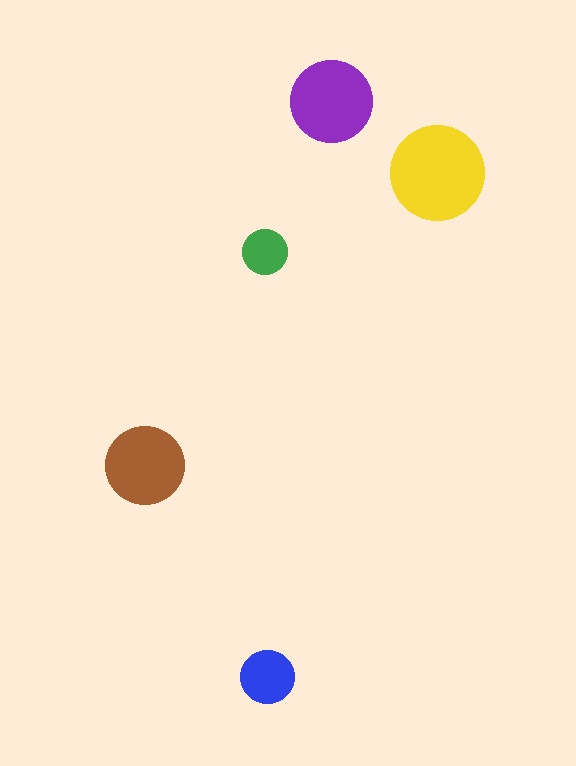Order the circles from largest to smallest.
the yellow one, the purple one, the brown one, the blue one, the green one.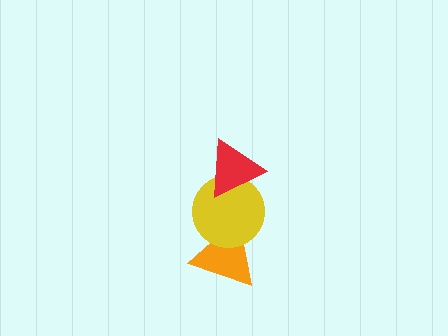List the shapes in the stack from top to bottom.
From top to bottom: the red triangle, the yellow circle, the orange triangle.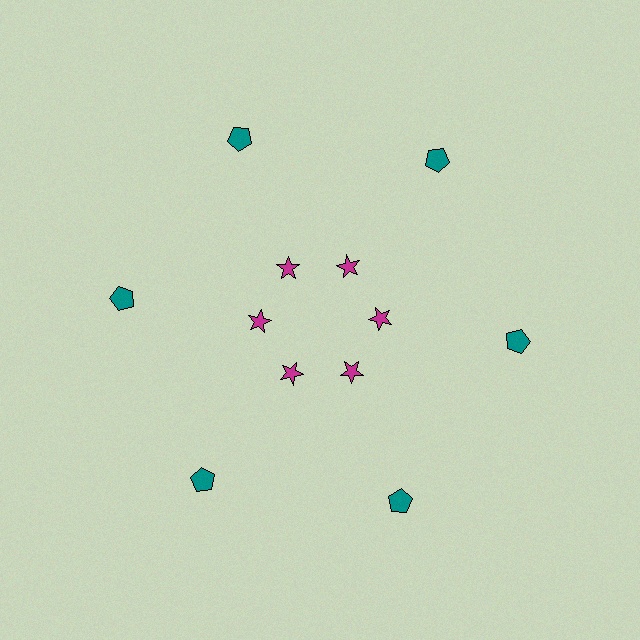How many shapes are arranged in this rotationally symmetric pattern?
There are 12 shapes, arranged in 6 groups of 2.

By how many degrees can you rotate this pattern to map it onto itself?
The pattern maps onto itself every 60 degrees of rotation.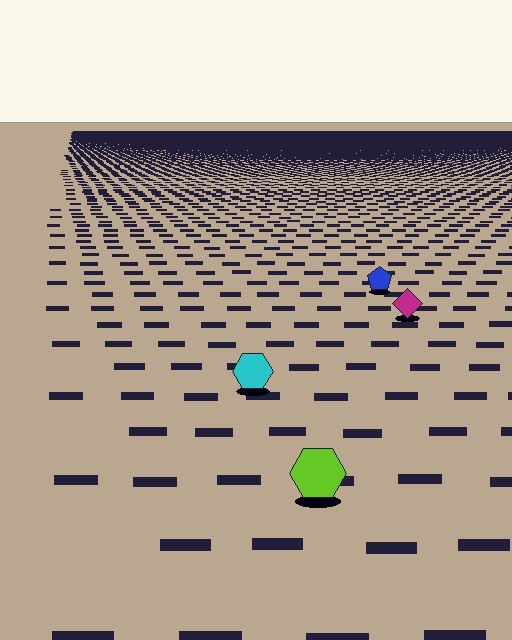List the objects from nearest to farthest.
From nearest to farthest: the lime hexagon, the cyan hexagon, the magenta diamond, the blue pentagon.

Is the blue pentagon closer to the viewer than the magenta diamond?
No. The magenta diamond is closer — you can tell from the texture gradient: the ground texture is coarser near it.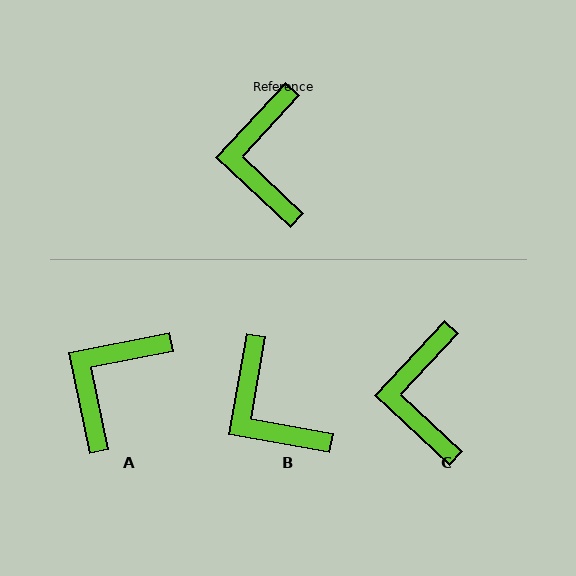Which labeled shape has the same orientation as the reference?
C.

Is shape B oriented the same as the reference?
No, it is off by about 33 degrees.